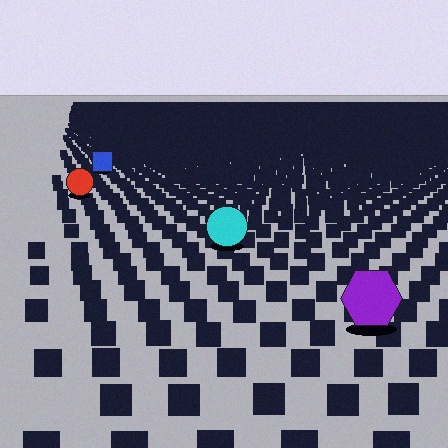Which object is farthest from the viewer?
The blue square is farthest from the viewer. It appears smaller and the ground texture around it is denser.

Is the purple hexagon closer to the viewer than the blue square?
Yes. The purple hexagon is closer — you can tell from the texture gradient: the ground texture is coarser near it.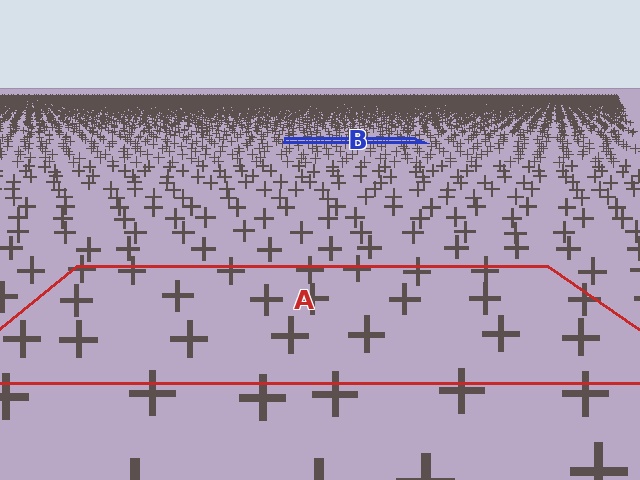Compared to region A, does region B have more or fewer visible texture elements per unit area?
Region B has more texture elements per unit area — they are packed more densely because it is farther away.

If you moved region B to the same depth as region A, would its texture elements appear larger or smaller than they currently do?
They would appear larger. At a closer depth, the same texture elements are projected at a bigger on-screen size.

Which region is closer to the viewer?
Region A is closer. The texture elements there are larger and more spread out.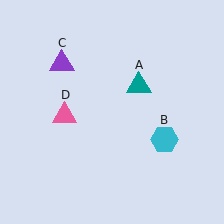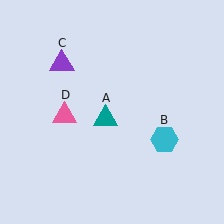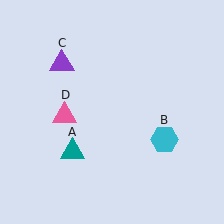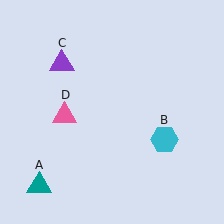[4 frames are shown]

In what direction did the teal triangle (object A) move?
The teal triangle (object A) moved down and to the left.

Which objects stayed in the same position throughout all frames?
Cyan hexagon (object B) and purple triangle (object C) and pink triangle (object D) remained stationary.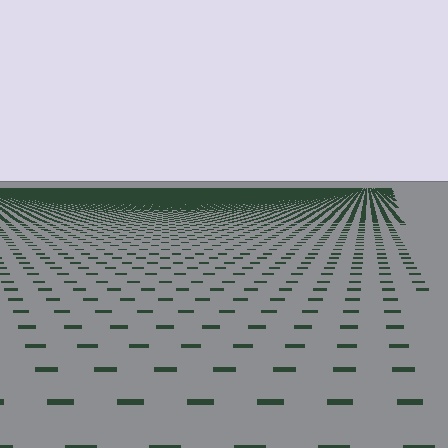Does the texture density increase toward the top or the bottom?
Density increases toward the top.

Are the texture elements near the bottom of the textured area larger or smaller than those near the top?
Larger. Near the bottom, elements are closer to the viewer and appear at a bigger on-screen size.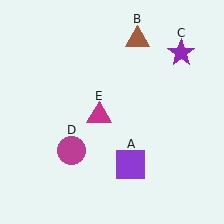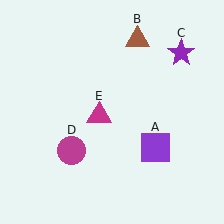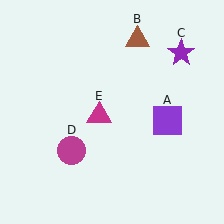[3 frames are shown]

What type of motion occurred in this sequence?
The purple square (object A) rotated counterclockwise around the center of the scene.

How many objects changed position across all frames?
1 object changed position: purple square (object A).